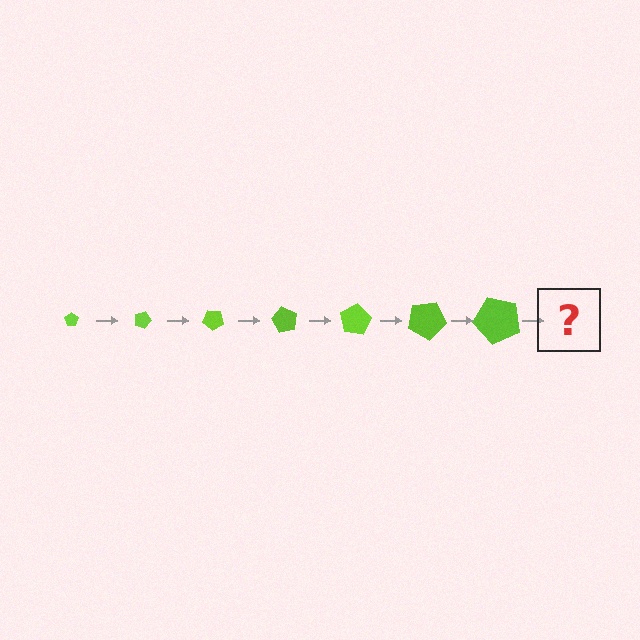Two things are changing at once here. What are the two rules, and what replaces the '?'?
The two rules are that the pentagon grows larger each step and it rotates 20 degrees each step. The '?' should be a pentagon, larger than the previous one and rotated 140 degrees from the start.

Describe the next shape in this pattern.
It should be a pentagon, larger than the previous one and rotated 140 degrees from the start.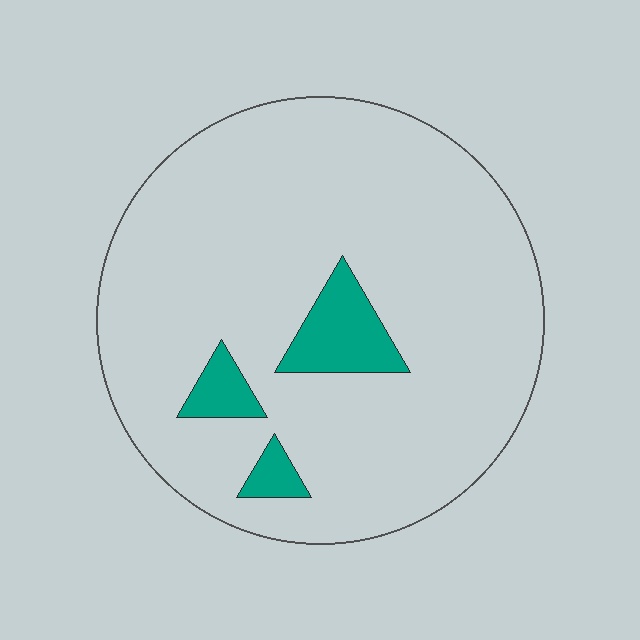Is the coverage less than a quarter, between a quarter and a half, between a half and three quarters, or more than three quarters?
Less than a quarter.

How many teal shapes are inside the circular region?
3.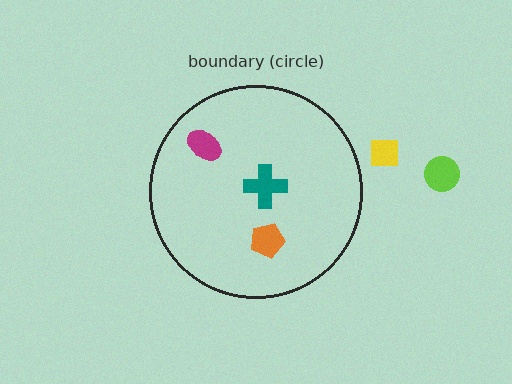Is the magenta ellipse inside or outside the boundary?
Inside.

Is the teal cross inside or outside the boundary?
Inside.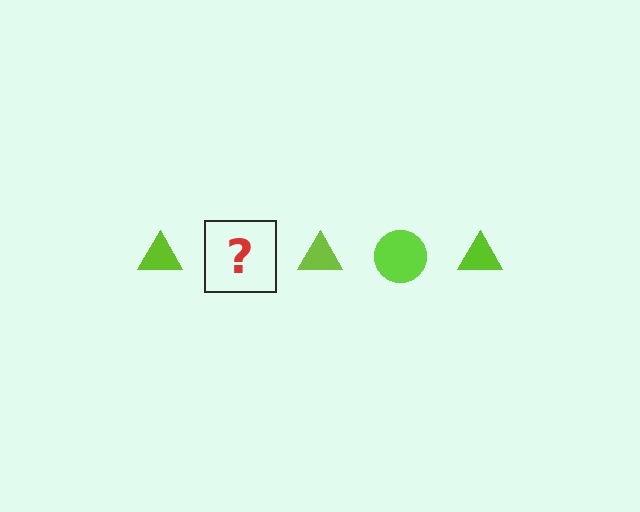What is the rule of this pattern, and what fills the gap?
The rule is that the pattern cycles through triangle, circle shapes in lime. The gap should be filled with a lime circle.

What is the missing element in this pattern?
The missing element is a lime circle.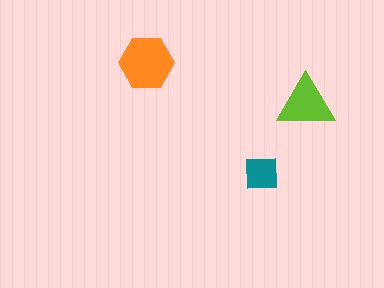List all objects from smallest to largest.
The teal square, the lime triangle, the orange hexagon.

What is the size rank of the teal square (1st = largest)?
3rd.